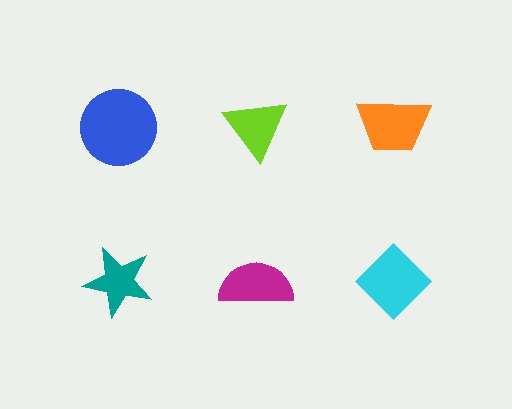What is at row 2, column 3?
A cyan diamond.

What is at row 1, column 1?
A blue circle.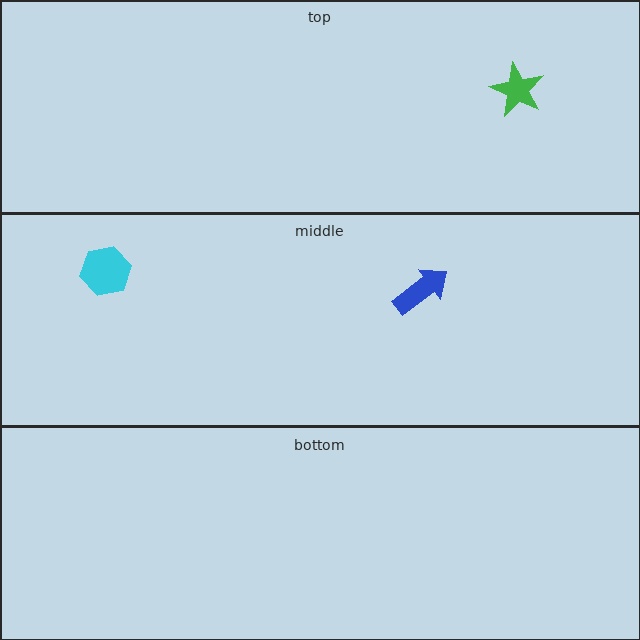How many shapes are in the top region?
1.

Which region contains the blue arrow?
The middle region.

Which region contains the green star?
The top region.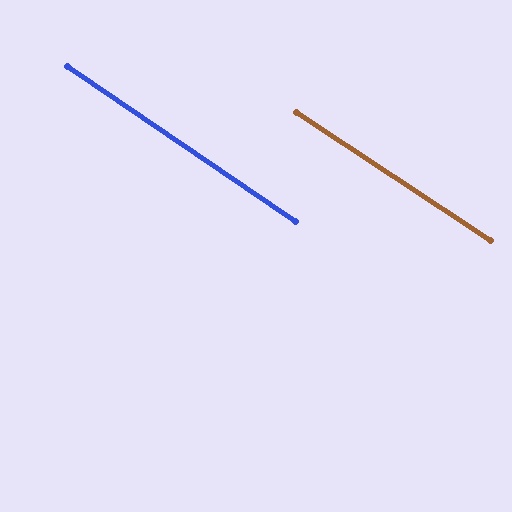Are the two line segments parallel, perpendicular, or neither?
Parallel — their directions differ by only 0.8°.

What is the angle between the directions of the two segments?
Approximately 1 degree.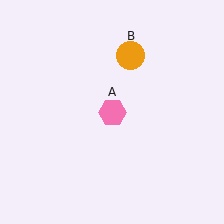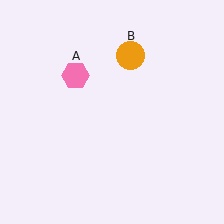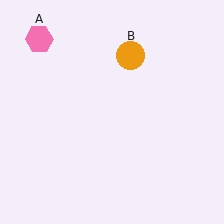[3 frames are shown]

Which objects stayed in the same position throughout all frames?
Orange circle (object B) remained stationary.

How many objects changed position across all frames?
1 object changed position: pink hexagon (object A).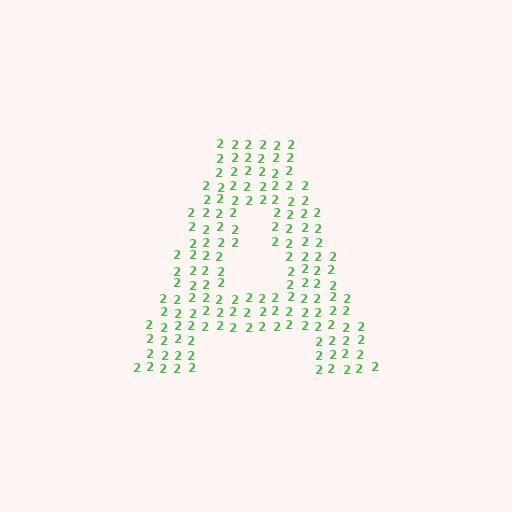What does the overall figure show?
The overall figure shows the letter A.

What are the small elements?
The small elements are digit 2's.